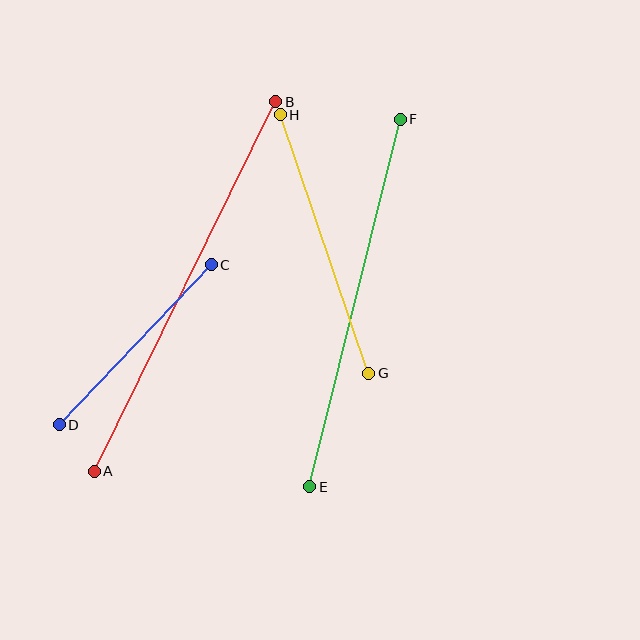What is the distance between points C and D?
The distance is approximately 221 pixels.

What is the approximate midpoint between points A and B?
The midpoint is at approximately (185, 287) pixels.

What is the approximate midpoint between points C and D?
The midpoint is at approximately (135, 345) pixels.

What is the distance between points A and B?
The distance is approximately 412 pixels.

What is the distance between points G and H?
The distance is approximately 273 pixels.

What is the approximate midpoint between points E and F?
The midpoint is at approximately (355, 303) pixels.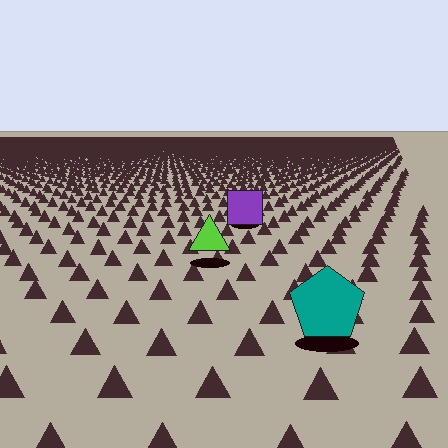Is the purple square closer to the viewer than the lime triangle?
No. The lime triangle is closer — you can tell from the texture gradient: the ground texture is coarser near it.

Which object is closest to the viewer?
The teal pentagon is closest. The texture marks near it are larger and more spread out.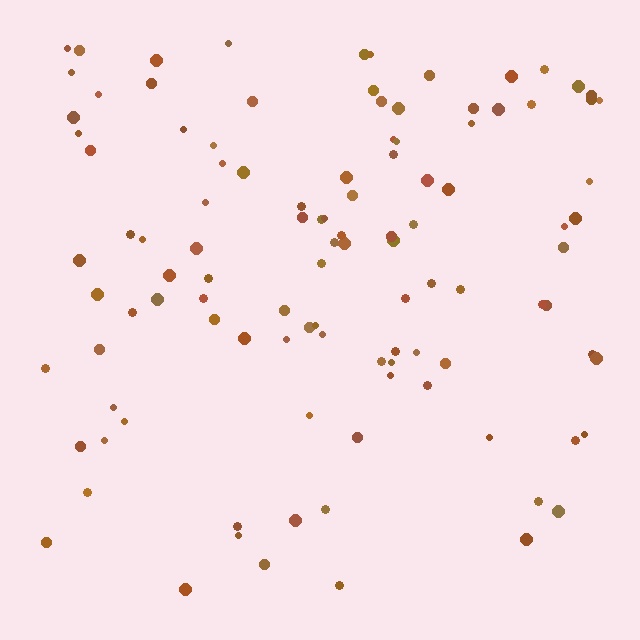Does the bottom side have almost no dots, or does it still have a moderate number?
Still a moderate number, just noticeably fewer than the top.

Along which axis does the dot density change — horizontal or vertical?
Vertical.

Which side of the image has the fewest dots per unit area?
The bottom.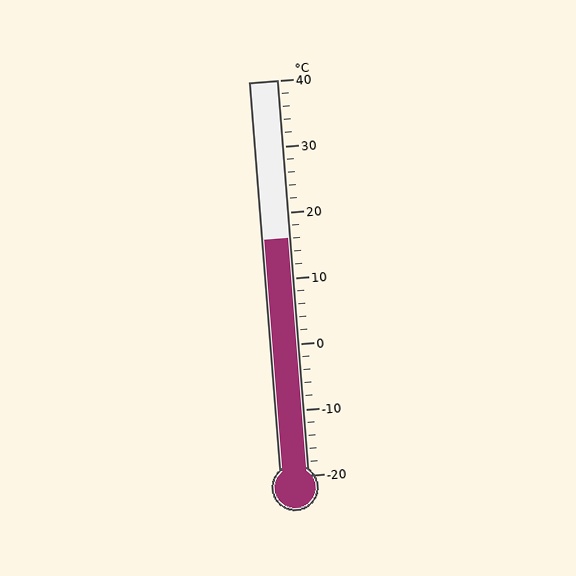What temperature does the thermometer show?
The thermometer shows approximately 16°C.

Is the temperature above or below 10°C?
The temperature is above 10°C.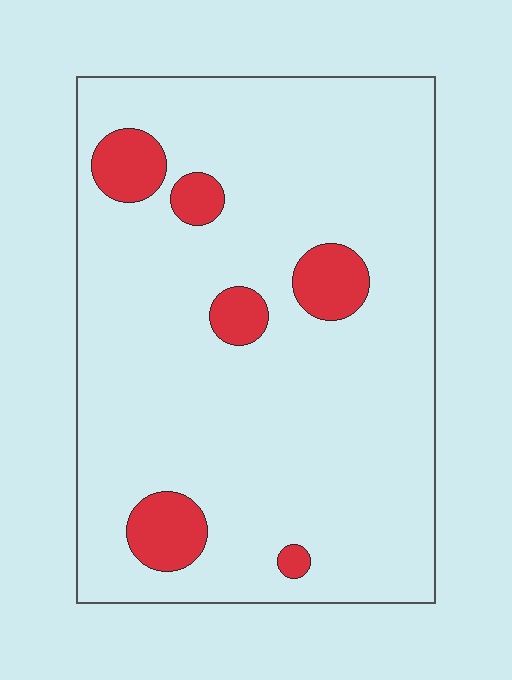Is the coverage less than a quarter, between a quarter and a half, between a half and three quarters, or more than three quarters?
Less than a quarter.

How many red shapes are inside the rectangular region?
6.